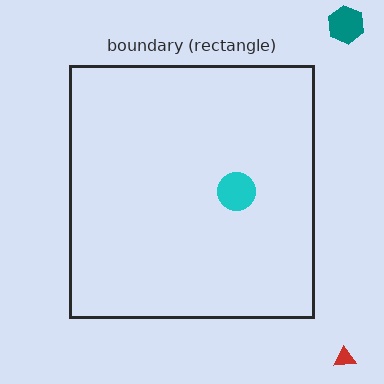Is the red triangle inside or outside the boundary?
Outside.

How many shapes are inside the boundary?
1 inside, 2 outside.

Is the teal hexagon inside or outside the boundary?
Outside.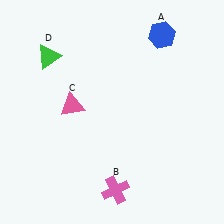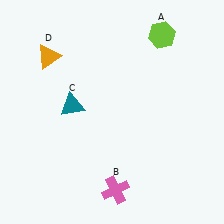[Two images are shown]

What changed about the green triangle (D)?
In Image 1, D is green. In Image 2, it changed to orange.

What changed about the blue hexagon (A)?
In Image 1, A is blue. In Image 2, it changed to lime.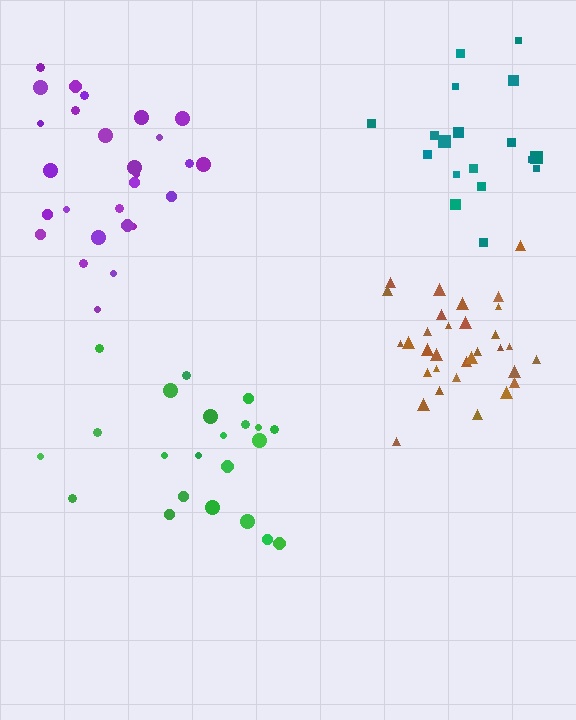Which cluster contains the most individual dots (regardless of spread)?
Brown (32).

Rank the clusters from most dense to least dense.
brown, purple, teal, green.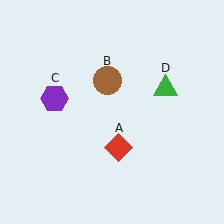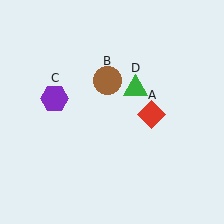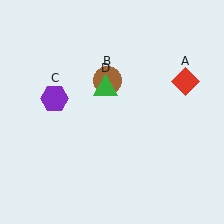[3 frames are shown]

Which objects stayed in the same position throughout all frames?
Brown circle (object B) and purple hexagon (object C) remained stationary.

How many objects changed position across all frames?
2 objects changed position: red diamond (object A), green triangle (object D).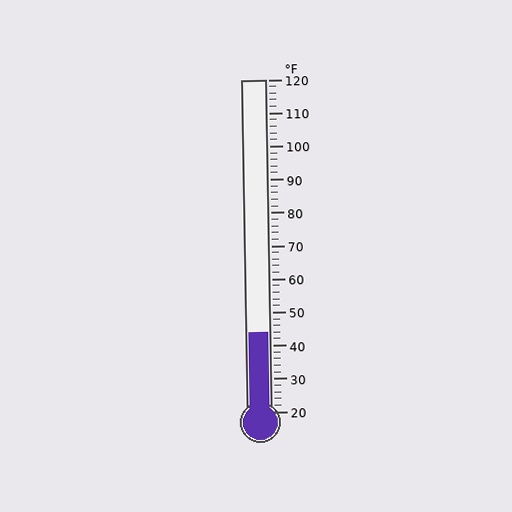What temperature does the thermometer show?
The thermometer shows approximately 44°F.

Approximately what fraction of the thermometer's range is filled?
The thermometer is filled to approximately 25% of its range.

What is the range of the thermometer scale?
The thermometer scale ranges from 20°F to 120°F.